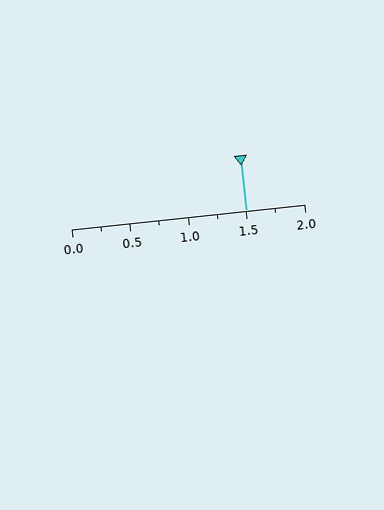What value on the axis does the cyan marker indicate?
The marker indicates approximately 1.5.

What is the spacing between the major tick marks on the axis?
The major ticks are spaced 0.5 apart.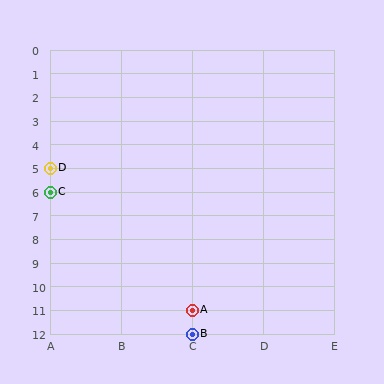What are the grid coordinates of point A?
Point A is at grid coordinates (C, 11).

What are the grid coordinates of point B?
Point B is at grid coordinates (C, 12).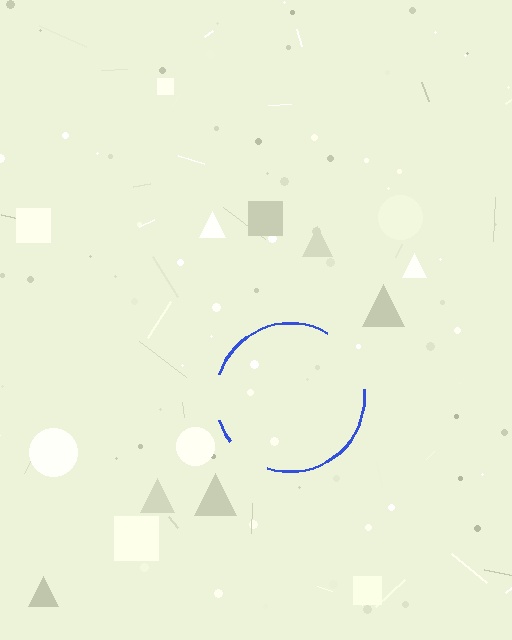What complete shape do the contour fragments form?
The contour fragments form a circle.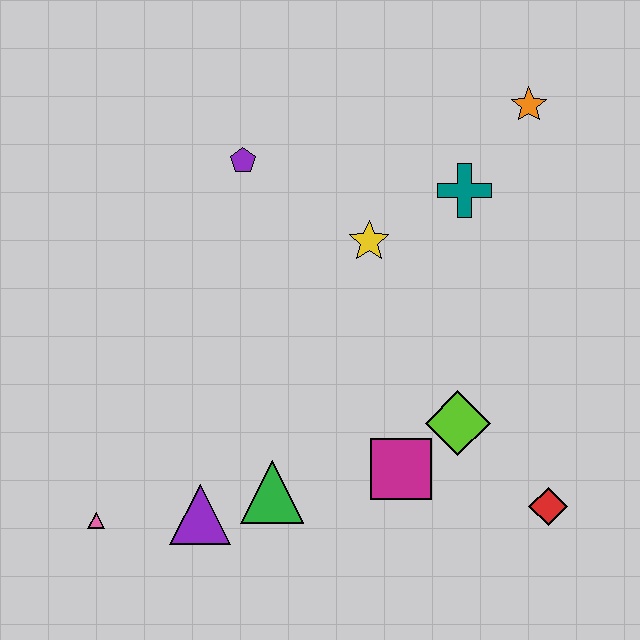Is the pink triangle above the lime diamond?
No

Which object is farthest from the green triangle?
The orange star is farthest from the green triangle.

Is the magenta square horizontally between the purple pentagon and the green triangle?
No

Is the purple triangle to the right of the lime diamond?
No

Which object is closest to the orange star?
The teal cross is closest to the orange star.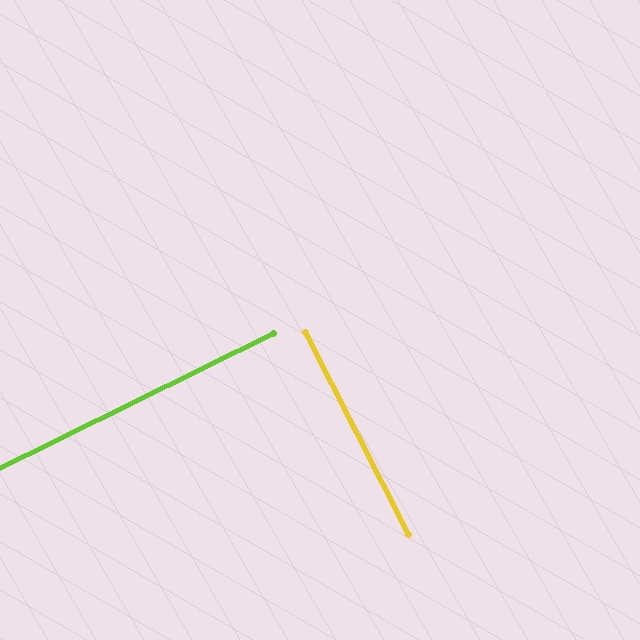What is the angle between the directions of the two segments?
Approximately 89 degrees.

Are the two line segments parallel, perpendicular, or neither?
Perpendicular — they meet at approximately 89°.